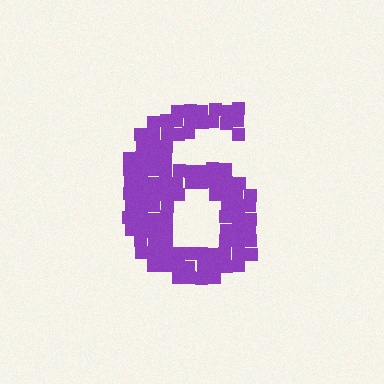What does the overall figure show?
The overall figure shows the digit 6.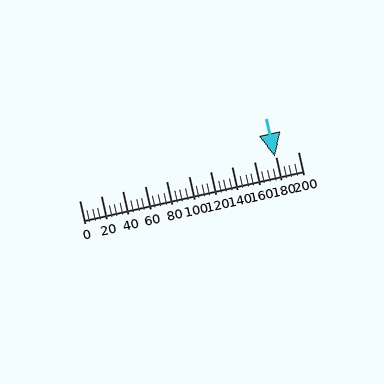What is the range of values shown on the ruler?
The ruler shows values from 0 to 200.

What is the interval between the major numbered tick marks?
The major tick marks are spaced 20 units apart.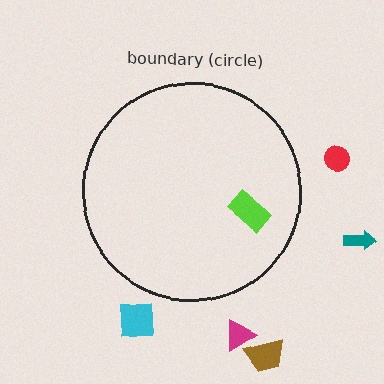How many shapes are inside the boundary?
1 inside, 5 outside.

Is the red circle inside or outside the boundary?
Outside.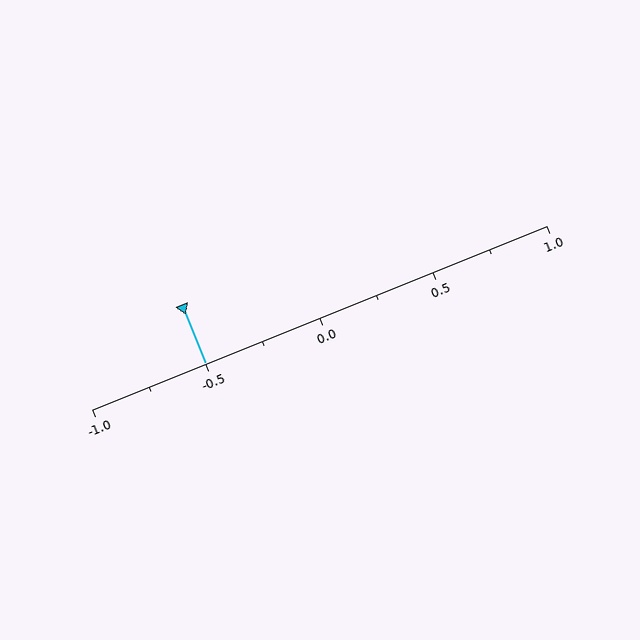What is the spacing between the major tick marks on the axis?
The major ticks are spaced 0.5 apart.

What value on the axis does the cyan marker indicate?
The marker indicates approximately -0.5.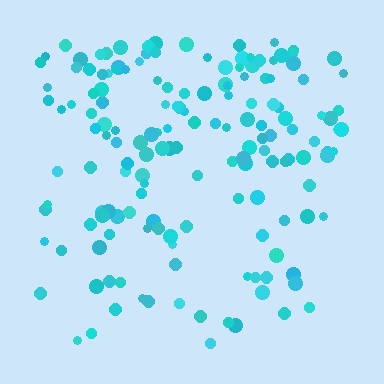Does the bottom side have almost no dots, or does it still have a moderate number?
Still a moderate number, just noticeably fewer than the top.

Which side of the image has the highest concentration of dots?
The top.